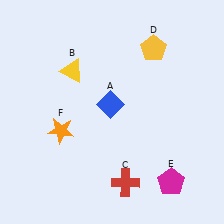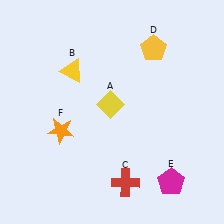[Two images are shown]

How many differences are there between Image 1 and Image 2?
There is 1 difference between the two images.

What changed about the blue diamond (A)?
In Image 1, A is blue. In Image 2, it changed to yellow.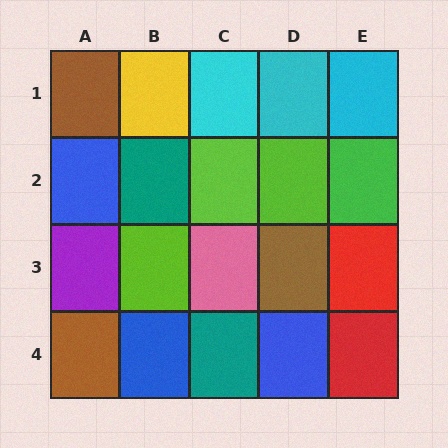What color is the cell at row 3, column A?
Purple.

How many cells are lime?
3 cells are lime.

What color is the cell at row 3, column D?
Brown.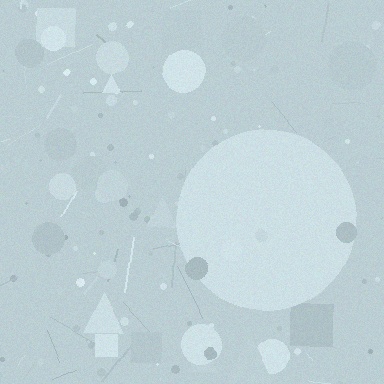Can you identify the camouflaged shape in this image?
The camouflaged shape is a circle.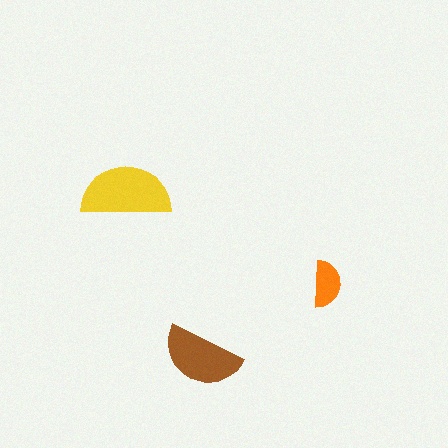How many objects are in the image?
There are 3 objects in the image.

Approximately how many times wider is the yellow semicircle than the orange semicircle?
About 2 times wider.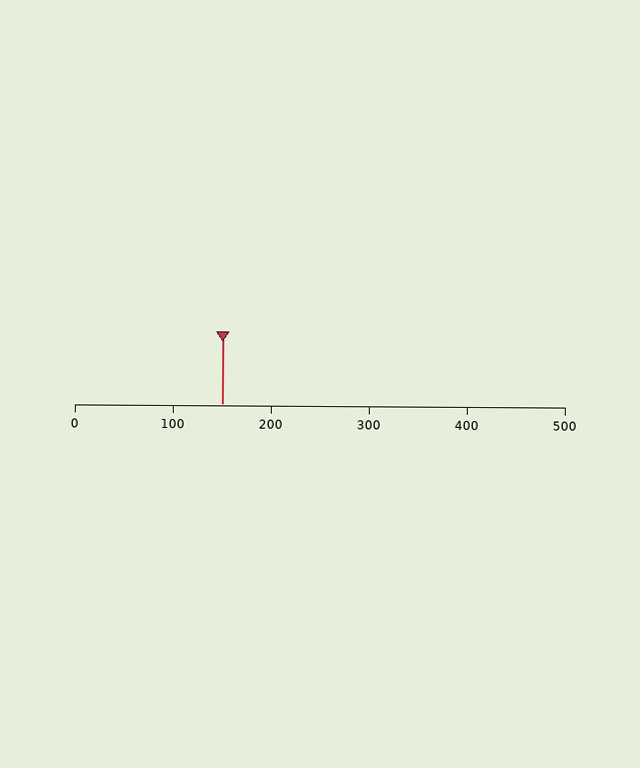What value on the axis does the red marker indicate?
The marker indicates approximately 150.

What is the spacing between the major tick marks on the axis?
The major ticks are spaced 100 apart.